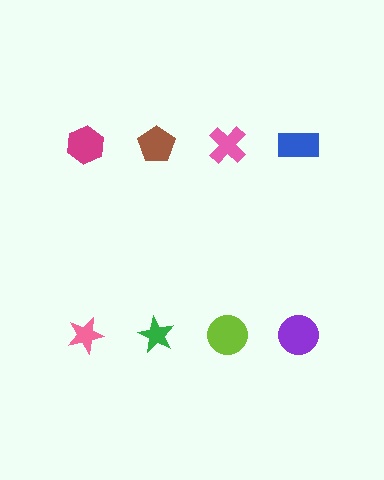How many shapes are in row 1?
4 shapes.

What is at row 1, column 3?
A pink cross.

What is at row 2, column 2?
A green star.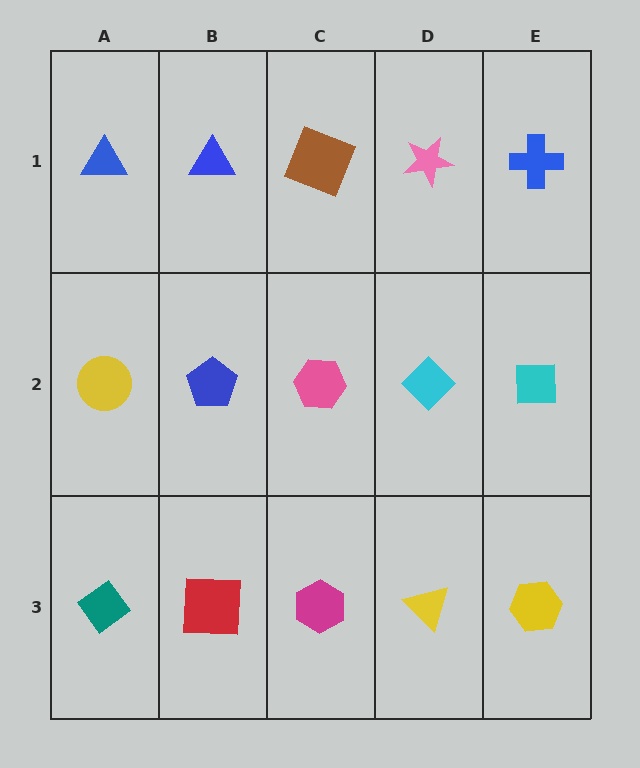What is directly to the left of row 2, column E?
A cyan diamond.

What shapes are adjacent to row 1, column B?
A blue pentagon (row 2, column B), a blue triangle (row 1, column A), a brown square (row 1, column C).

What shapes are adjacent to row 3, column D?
A cyan diamond (row 2, column D), a magenta hexagon (row 3, column C), a yellow hexagon (row 3, column E).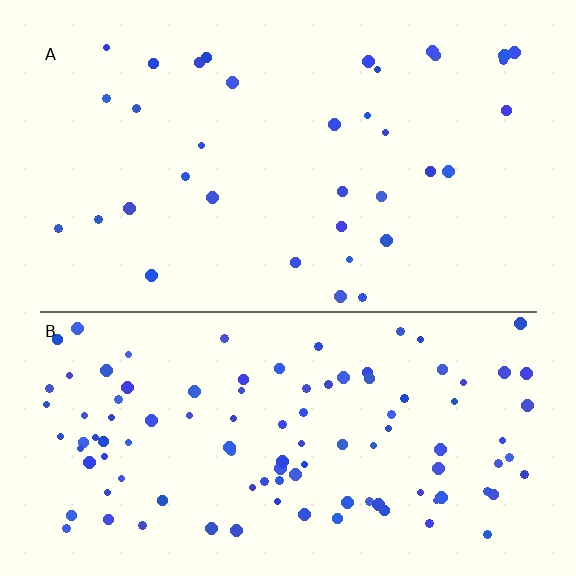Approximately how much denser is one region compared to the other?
Approximately 3.1× — region B over region A.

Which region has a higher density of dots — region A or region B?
B (the bottom).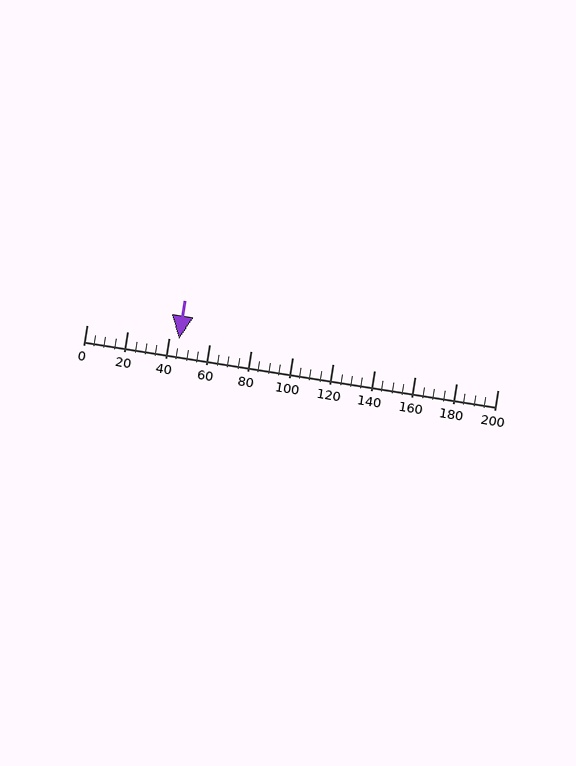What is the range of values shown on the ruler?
The ruler shows values from 0 to 200.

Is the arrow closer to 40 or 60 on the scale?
The arrow is closer to 40.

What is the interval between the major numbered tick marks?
The major tick marks are spaced 20 units apart.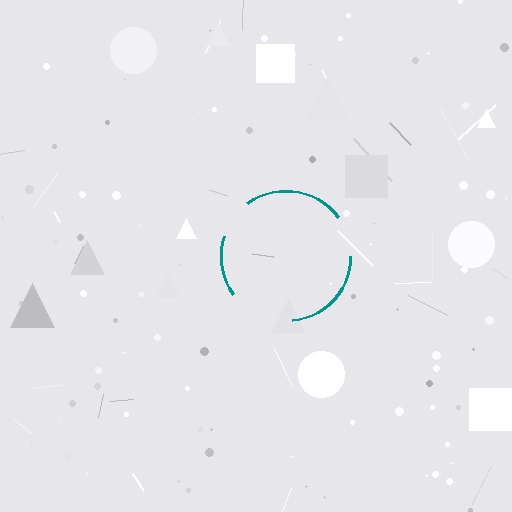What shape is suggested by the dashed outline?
The dashed outline suggests a circle.